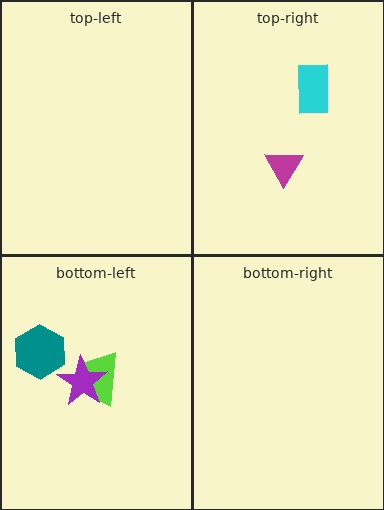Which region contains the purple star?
The bottom-left region.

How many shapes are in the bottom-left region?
3.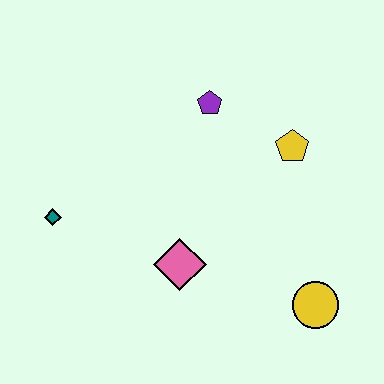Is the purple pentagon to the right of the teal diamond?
Yes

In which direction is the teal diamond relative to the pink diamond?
The teal diamond is to the left of the pink diamond.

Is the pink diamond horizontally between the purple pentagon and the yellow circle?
No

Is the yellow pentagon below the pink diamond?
No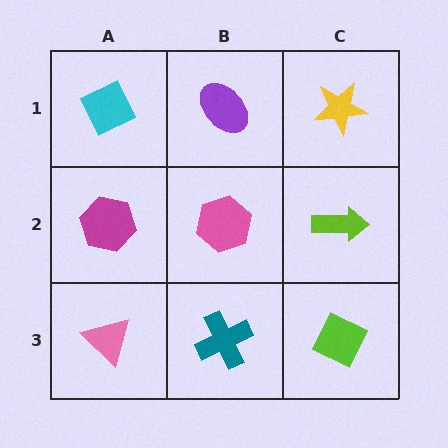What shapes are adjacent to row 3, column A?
A magenta hexagon (row 2, column A), a teal cross (row 3, column B).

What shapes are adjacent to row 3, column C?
A lime arrow (row 2, column C), a teal cross (row 3, column B).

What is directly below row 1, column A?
A magenta hexagon.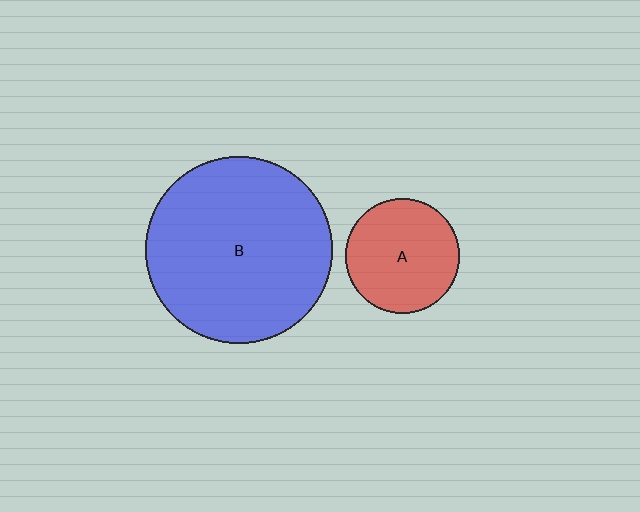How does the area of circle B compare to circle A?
Approximately 2.7 times.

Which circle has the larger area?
Circle B (blue).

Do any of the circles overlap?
No, none of the circles overlap.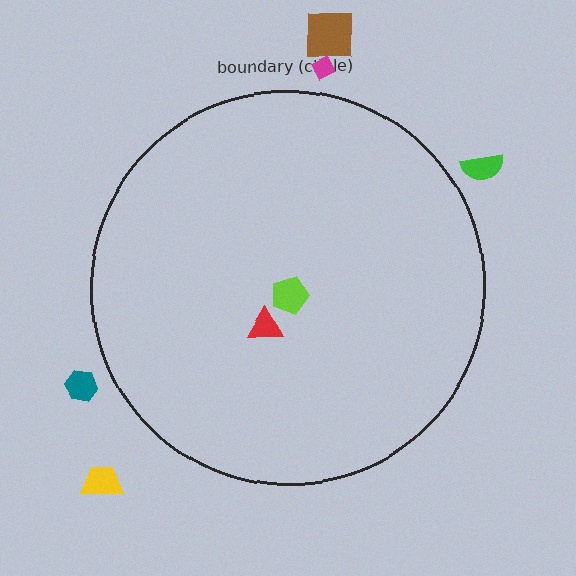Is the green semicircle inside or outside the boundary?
Outside.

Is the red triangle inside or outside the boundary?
Inside.